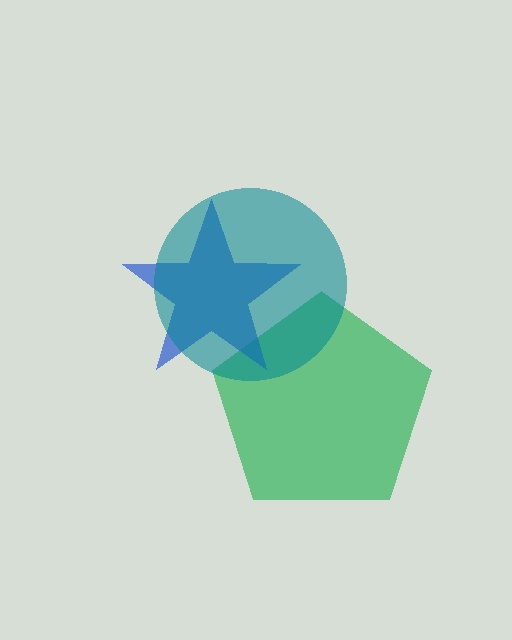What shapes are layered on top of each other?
The layered shapes are: a green pentagon, a blue star, a teal circle.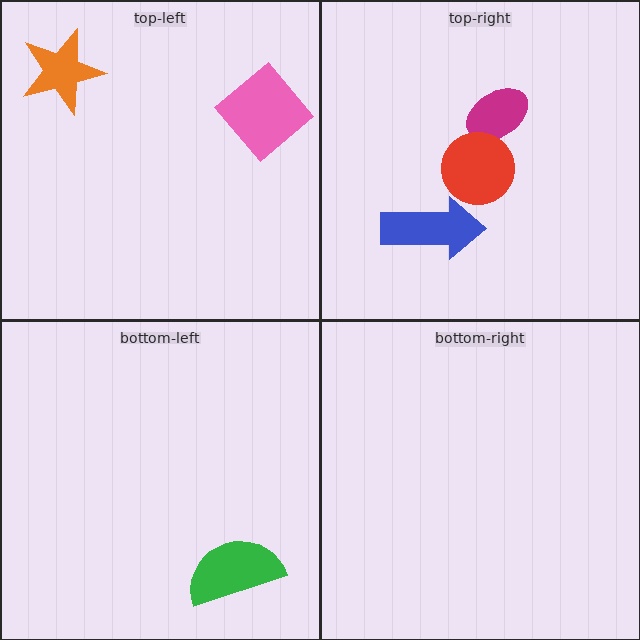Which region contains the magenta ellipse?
The top-right region.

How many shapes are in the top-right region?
3.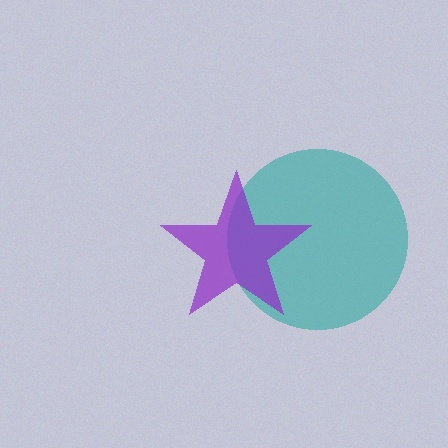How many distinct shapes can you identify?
There are 2 distinct shapes: a teal circle, a purple star.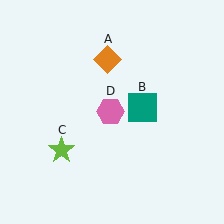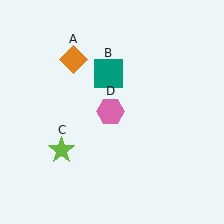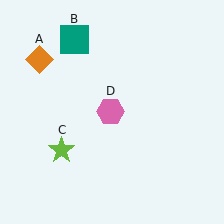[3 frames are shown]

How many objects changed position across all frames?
2 objects changed position: orange diamond (object A), teal square (object B).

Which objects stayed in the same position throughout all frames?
Lime star (object C) and pink hexagon (object D) remained stationary.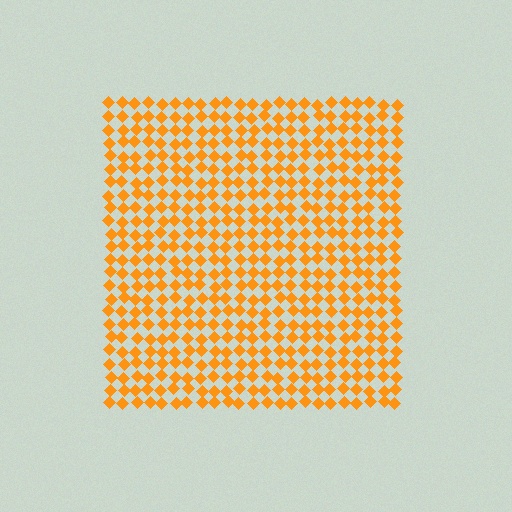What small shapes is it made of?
It is made of small diamonds.